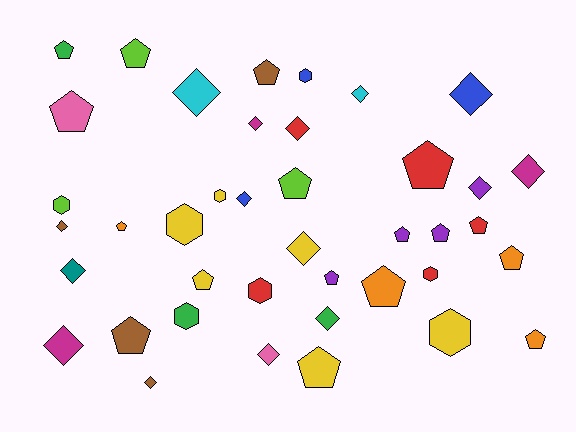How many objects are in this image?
There are 40 objects.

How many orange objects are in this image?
There are 4 orange objects.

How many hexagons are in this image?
There are 8 hexagons.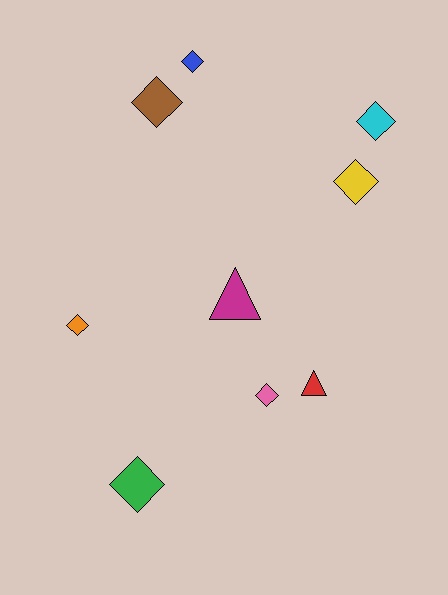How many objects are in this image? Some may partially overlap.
There are 9 objects.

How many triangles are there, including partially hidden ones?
There are 2 triangles.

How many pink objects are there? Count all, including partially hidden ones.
There is 1 pink object.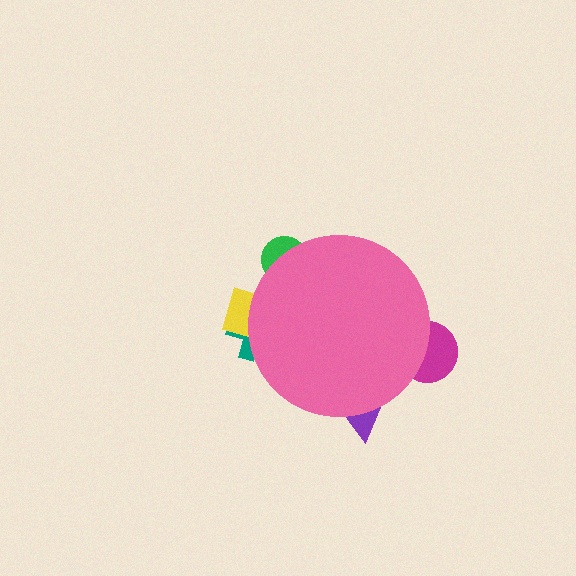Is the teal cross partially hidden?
Yes, the teal cross is partially hidden behind the pink circle.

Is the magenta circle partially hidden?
Yes, the magenta circle is partially hidden behind the pink circle.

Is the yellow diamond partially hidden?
Yes, the yellow diamond is partially hidden behind the pink circle.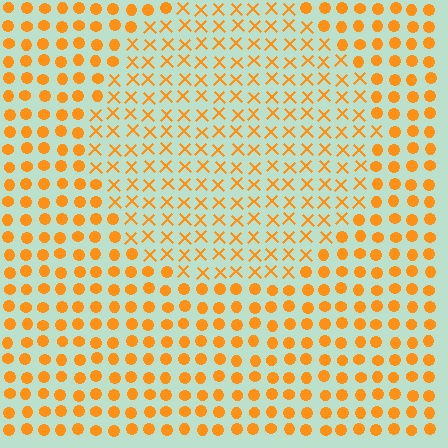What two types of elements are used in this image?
The image uses X marks inside the circle region and circles outside it.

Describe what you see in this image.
The image is filled with small orange elements arranged in a uniform grid. A circle-shaped region contains X marks, while the surrounding area contains circles. The boundary is defined purely by the change in element shape.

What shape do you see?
I see a circle.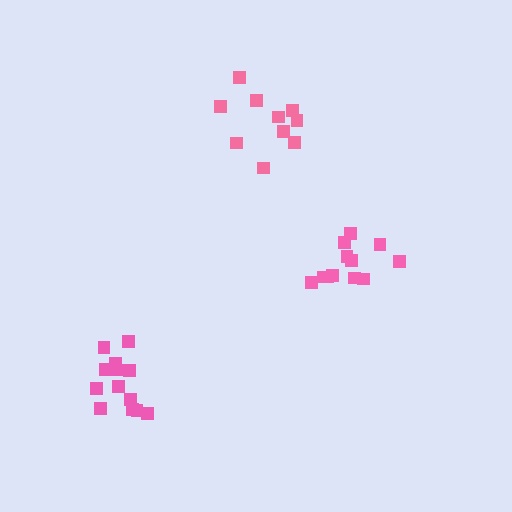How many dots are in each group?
Group 1: 13 dots, Group 2: 10 dots, Group 3: 12 dots (35 total).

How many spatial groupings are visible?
There are 3 spatial groupings.